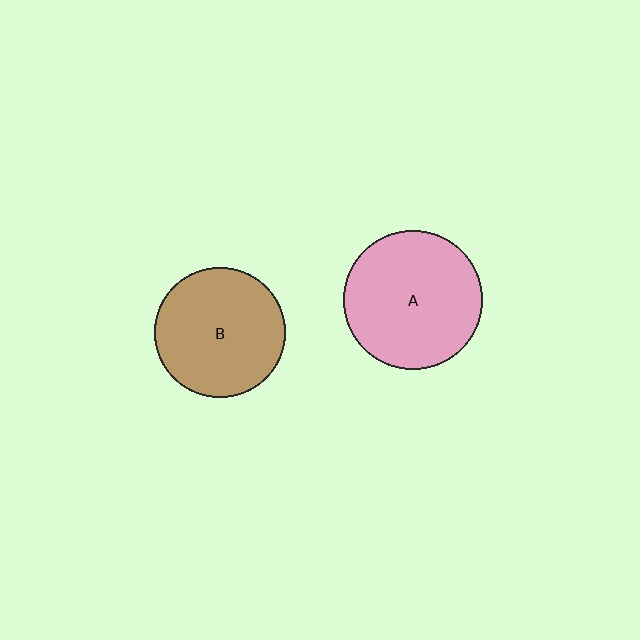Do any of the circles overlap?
No, none of the circles overlap.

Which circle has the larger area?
Circle A (pink).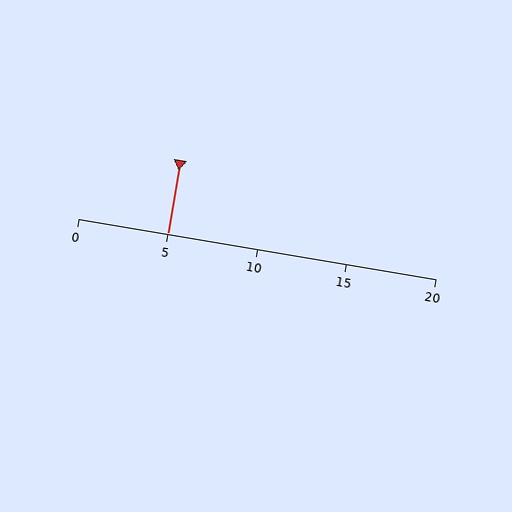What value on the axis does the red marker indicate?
The marker indicates approximately 5.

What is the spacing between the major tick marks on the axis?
The major ticks are spaced 5 apart.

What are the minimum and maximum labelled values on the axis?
The axis runs from 0 to 20.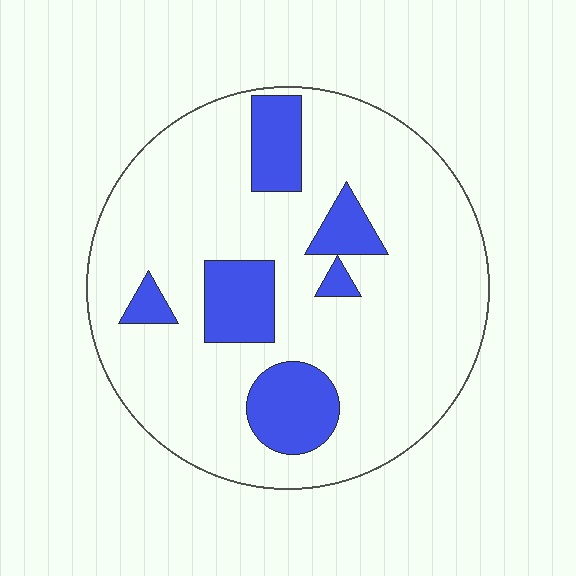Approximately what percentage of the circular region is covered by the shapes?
Approximately 20%.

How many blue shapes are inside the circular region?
6.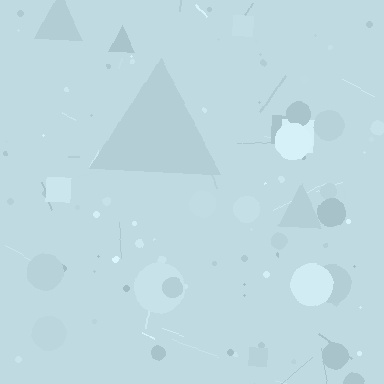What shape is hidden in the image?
A triangle is hidden in the image.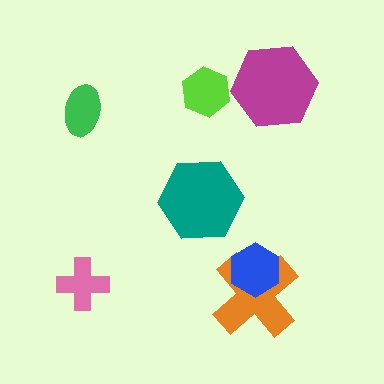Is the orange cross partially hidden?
Yes, it is partially covered by another shape.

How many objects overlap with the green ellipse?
0 objects overlap with the green ellipse.